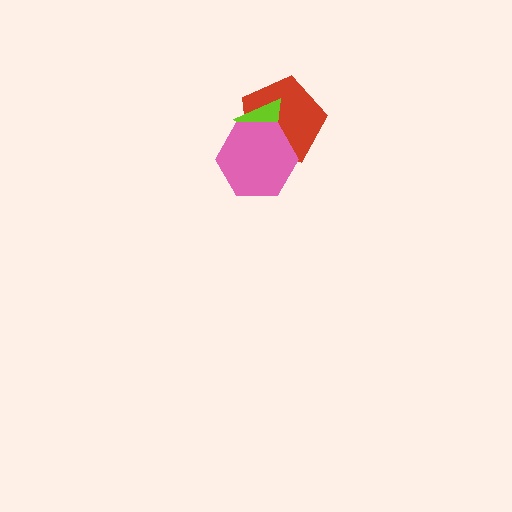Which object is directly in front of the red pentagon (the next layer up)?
The lime triangle is directly in front of the red pentagon.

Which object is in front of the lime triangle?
The pink hexagon is in front of the lime triangle.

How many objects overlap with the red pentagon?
2 objects overlap with the red pentagon.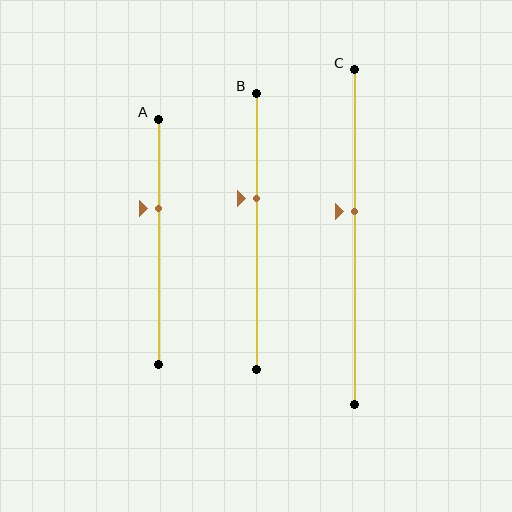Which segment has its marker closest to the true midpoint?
Segment C has its marker closest to the true midpoint.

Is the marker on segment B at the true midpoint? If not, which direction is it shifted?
No, the marker on segment B is shifted upward by about 12% of the segment length.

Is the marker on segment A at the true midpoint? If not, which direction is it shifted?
No, the marker on segment A is shifted upward by about 14% of the segment length.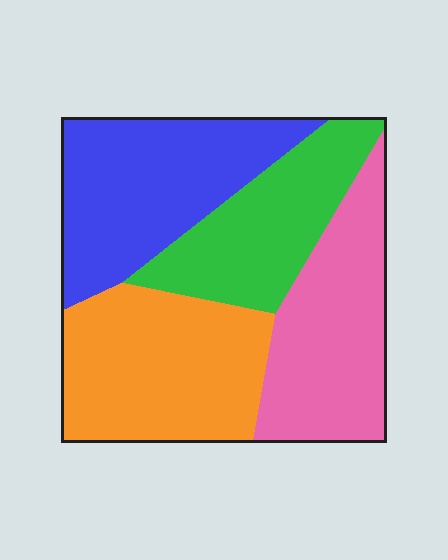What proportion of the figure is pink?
Pink covers 25% of the figure.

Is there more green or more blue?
Blue.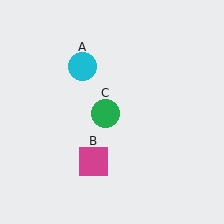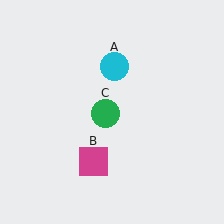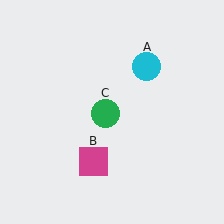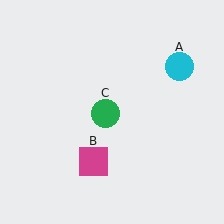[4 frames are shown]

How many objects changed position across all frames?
1 object changed position: cyan circle (object A).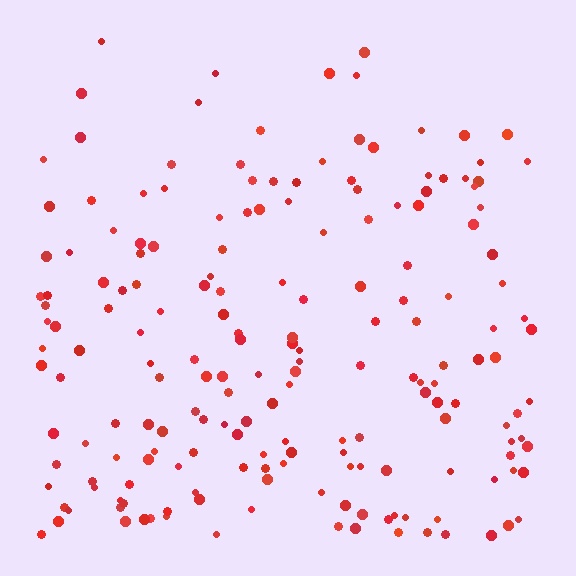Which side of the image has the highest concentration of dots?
The bottom.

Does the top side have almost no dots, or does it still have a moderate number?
Still a moderate number, just noticeably fewer than the bottom.